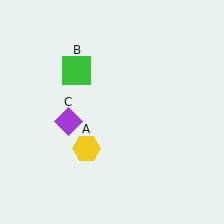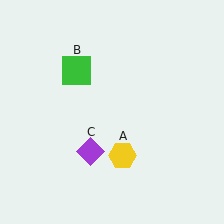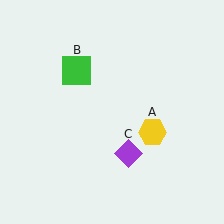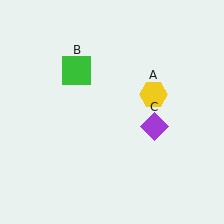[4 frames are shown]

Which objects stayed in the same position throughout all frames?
Green square (object B) remained stationary.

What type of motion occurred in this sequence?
The yellow hexagon (object A), purple diamond (object C) rotated counterclockwise around the center of the scene.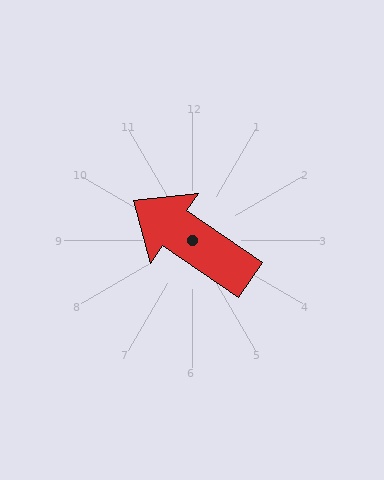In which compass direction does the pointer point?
Northwest.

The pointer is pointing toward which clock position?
Roughly 10 o'clock.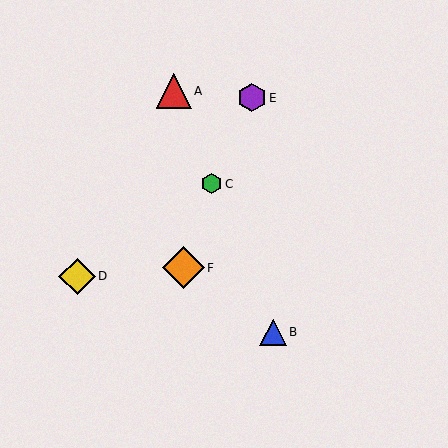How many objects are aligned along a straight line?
3 objects (A, B, C) are aligned along a straight line.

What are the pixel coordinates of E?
Object E is at (252, 98).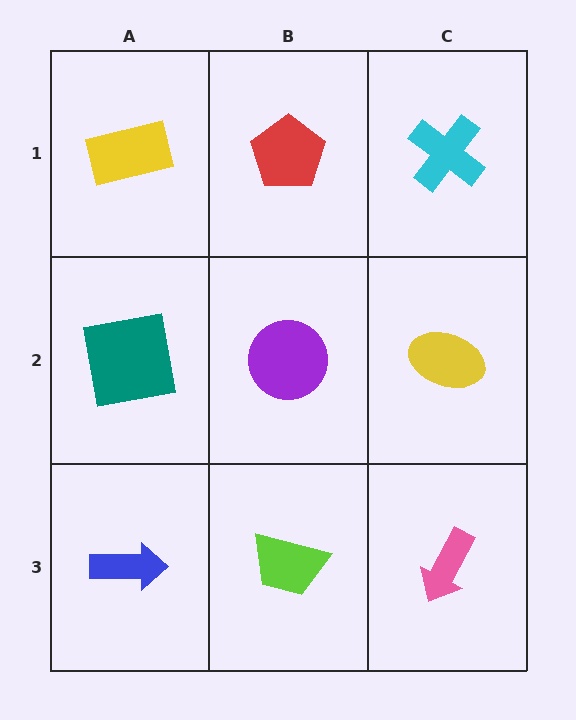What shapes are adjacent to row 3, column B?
A purple circle (row 2, column B), a blue arrow (row 3, column A), a pink arrow (row 3, column C).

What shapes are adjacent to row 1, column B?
A purple circle (row 2, column B), a yellow rectangle (row 1, column A), a cyan cross (row 1, column C).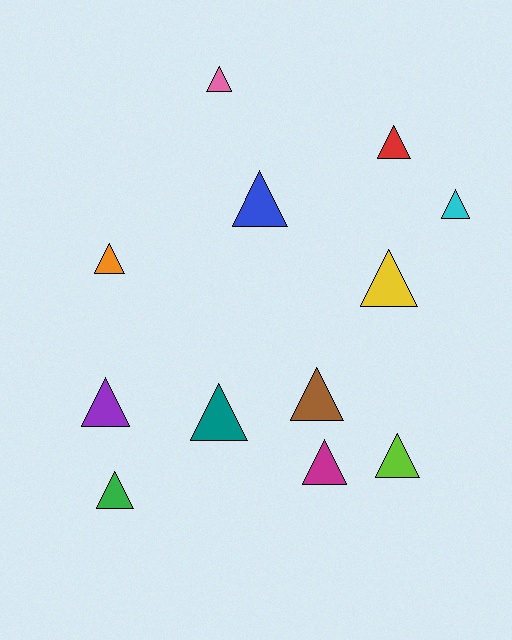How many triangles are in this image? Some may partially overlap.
There are 12 triangles.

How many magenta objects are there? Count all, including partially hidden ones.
There is 1 magenta object.